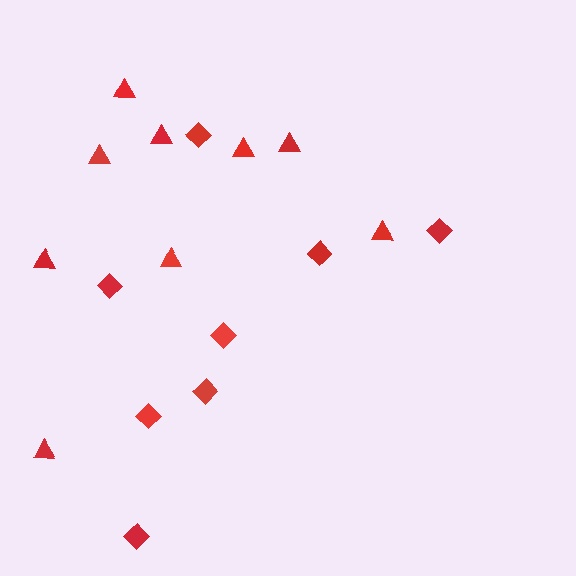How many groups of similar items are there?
There are 2 groups: one group of diamonds (8) and one group of triangles (9).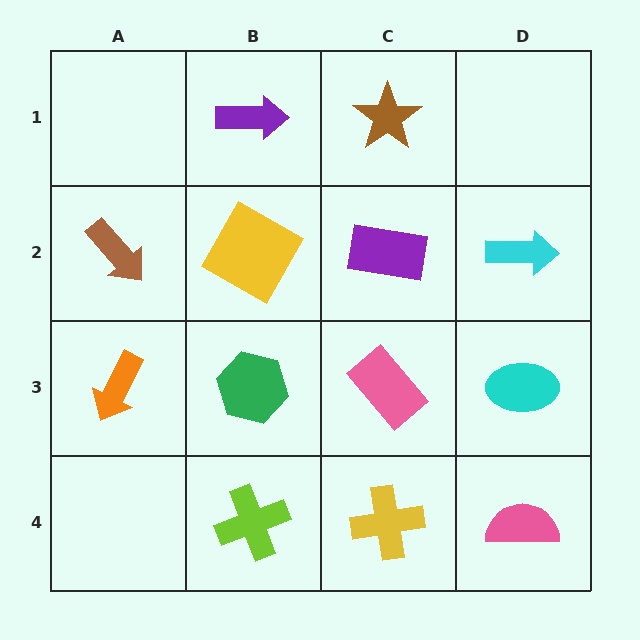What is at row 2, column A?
A brown arrow.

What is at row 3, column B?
A green hexagon.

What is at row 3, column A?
An orange arrow.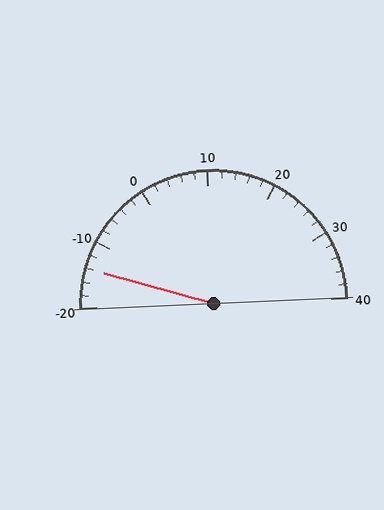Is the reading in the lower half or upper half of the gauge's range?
The reading is in the lower half of the range (-20 to 40).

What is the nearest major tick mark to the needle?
The nearest major tick mark is -10.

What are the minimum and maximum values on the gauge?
The gauge ranges from -20 to 40.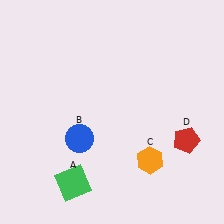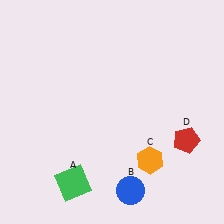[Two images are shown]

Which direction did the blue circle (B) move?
The blue circle (B) moved down.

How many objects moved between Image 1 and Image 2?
1 object moved between the two images.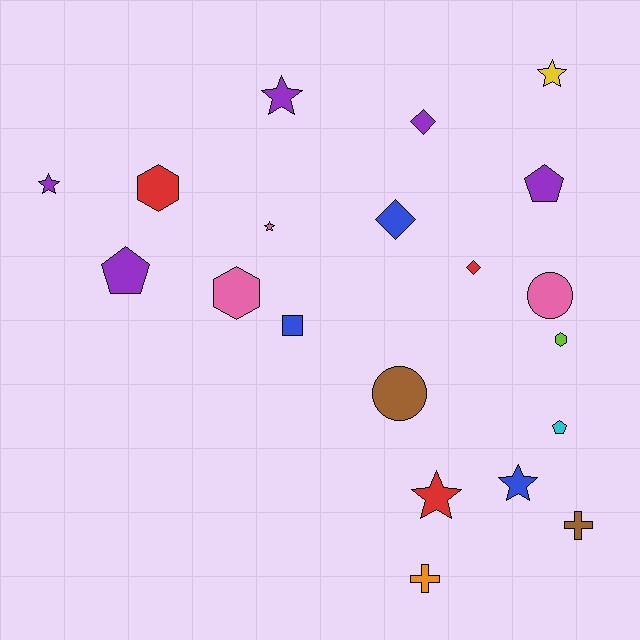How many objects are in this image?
There are 20 objects.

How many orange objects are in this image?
There is 1 orange object.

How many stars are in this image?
There are 6 stars.